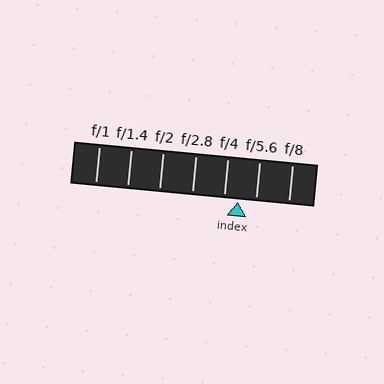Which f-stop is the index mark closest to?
The index mark is closest to f/4.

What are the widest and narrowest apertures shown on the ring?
The widest aperture shown is f/1 and the narrowest is f/8.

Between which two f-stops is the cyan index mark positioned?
The index mark is between f/4 and f/5.6.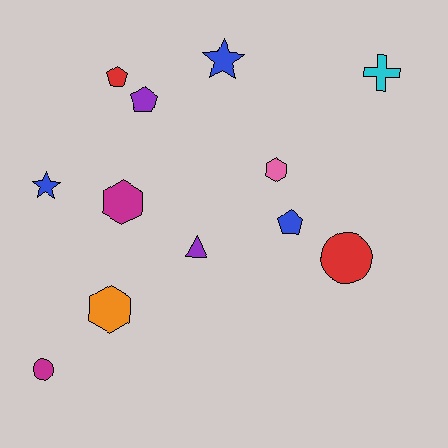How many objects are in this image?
There are 12 objects.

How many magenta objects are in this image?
There are 2 magenta objects.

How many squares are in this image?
There are no squares.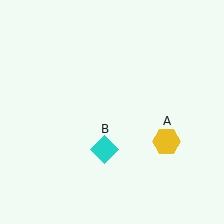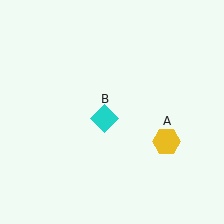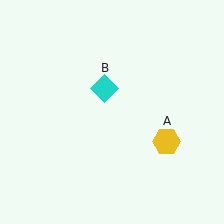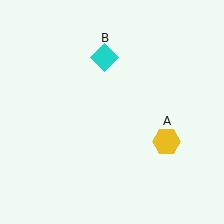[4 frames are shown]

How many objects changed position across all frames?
1 object changed position: cyan diamond (object B).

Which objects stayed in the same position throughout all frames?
Yellow hexagon (object A) remained stationary.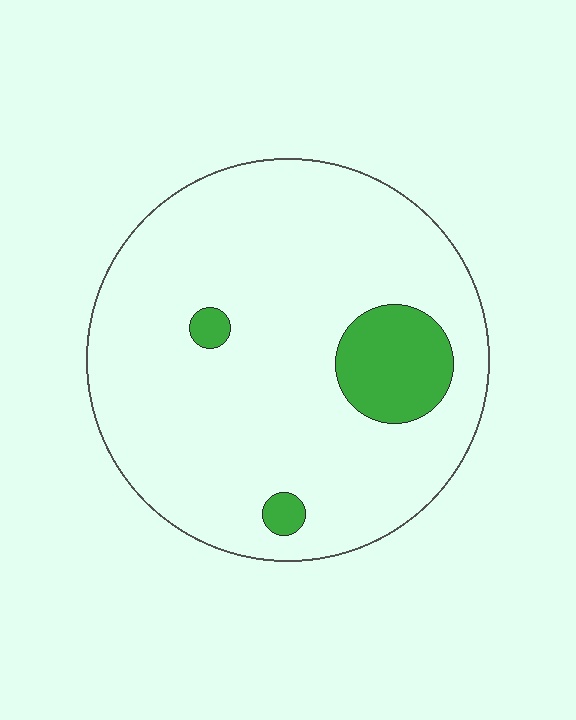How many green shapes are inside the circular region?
3.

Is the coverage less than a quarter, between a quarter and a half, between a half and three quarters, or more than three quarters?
Less than a quarter.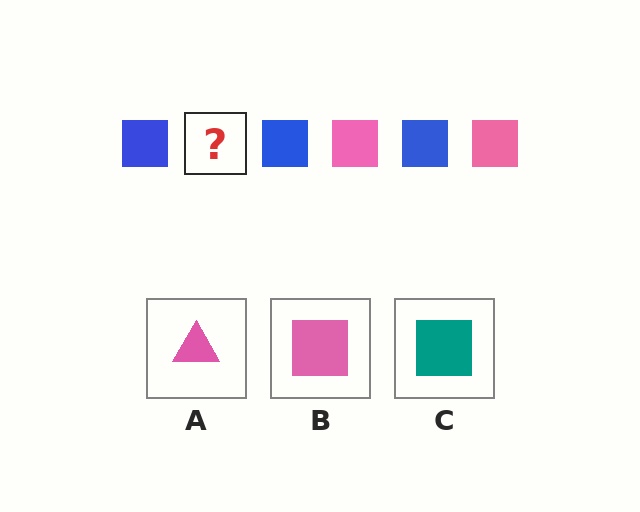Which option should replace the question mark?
Option B.